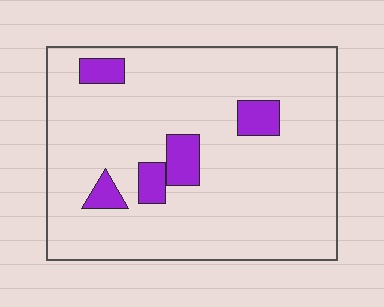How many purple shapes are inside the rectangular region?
5.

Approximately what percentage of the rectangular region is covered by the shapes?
Approximately 10%.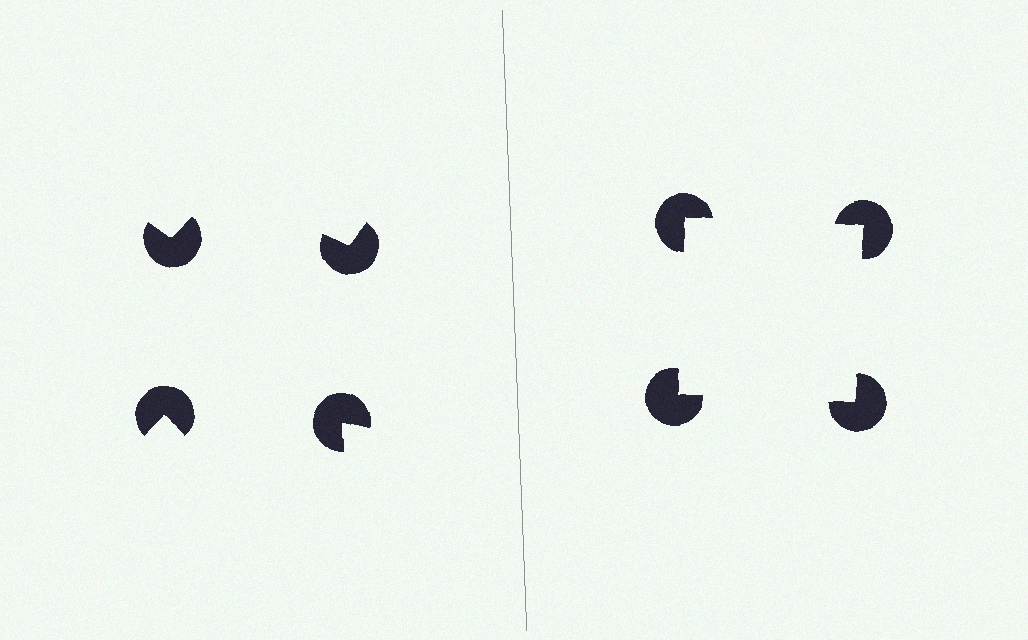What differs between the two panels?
The pac-man discs are positioned identically on both sides; only the wedge orientations differ. On the right they align to a square; on the left they are misaligned.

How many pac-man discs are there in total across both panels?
8 — 4 on each side.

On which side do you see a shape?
An illusory square appears on the right side. On the left side the wedge cuts are rotated, so no coherent shape forms.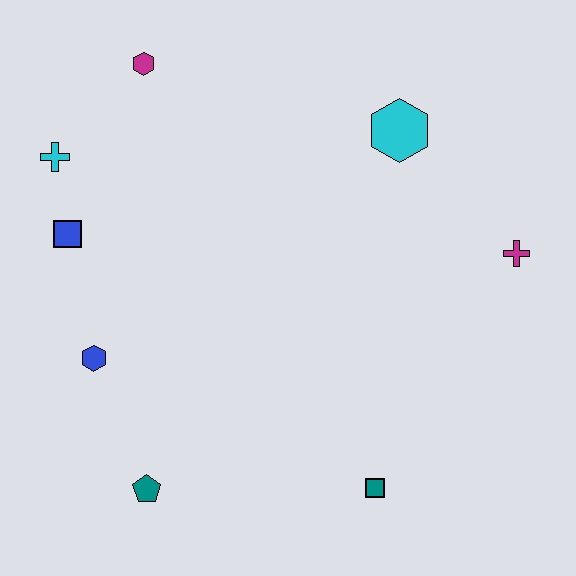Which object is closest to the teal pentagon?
The blue hexagon is closest to the teal pentagon.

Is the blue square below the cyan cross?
Yes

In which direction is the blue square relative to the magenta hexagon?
The blue square is below the magenta hexagon.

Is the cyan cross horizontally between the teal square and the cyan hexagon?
No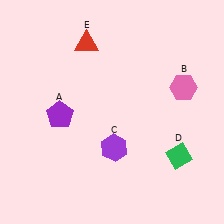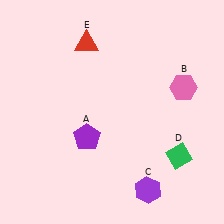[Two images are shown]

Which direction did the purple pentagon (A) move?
The purple pentagon (A) moved right.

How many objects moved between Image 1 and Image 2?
2 objects moved between the two images.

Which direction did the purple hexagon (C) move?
The purple hexagon (C) moved down.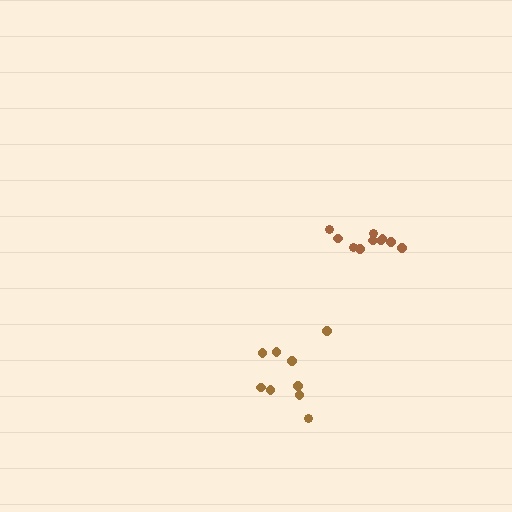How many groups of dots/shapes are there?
There are 2 groups.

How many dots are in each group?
Group 1: 10 dots, Group 2: 9 dots (19 total).